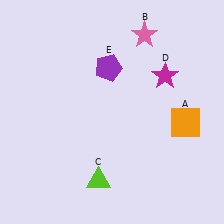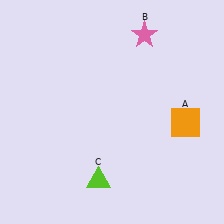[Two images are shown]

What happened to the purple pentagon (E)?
The purple pentagon (E) was removed in Image 2. It was in the top-left area of Image 1.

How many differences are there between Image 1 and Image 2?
There are 2 differences between the two images.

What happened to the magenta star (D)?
The magenta star (D) was removed in Image 2. It was in the top-right area of Image 1.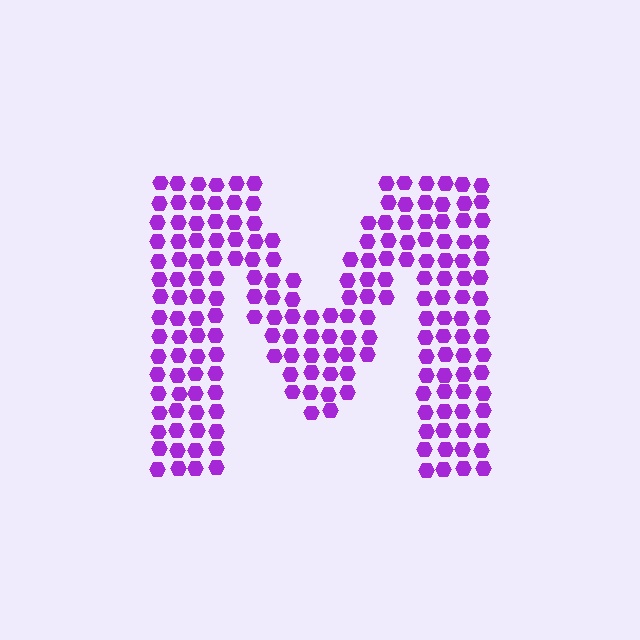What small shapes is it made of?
It is made of small hexagons.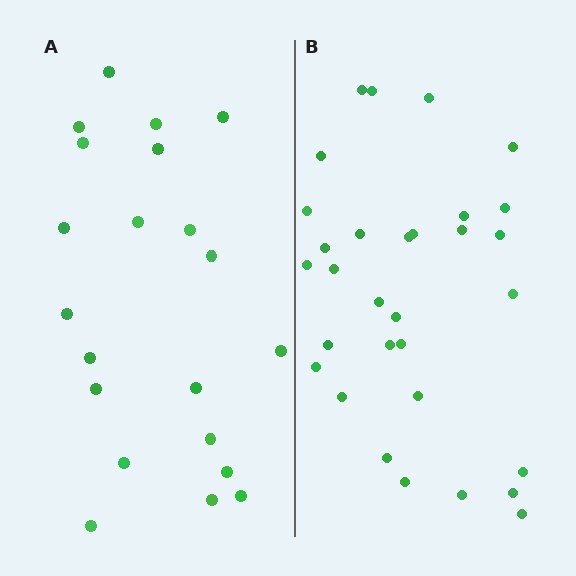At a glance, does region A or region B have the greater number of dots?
Region B (the right region) has more dots.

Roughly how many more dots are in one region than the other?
Region B has roughly 10 or so more dots than region A.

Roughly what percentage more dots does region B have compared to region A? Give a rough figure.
About 50% more.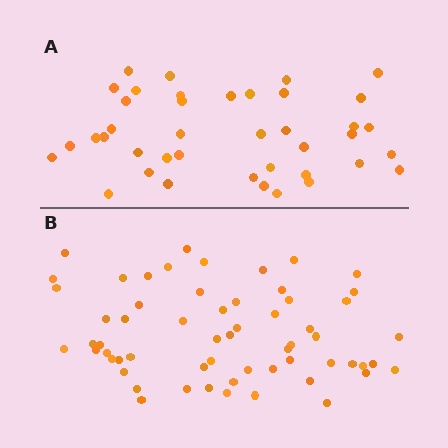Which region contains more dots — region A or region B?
Region B (the bottom region) has more dots.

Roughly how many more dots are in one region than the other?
Region B has approximately 20 more dots than region A.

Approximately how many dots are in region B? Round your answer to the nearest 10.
About 60 dots.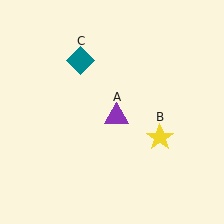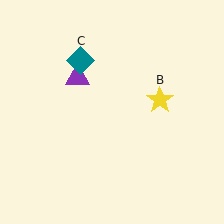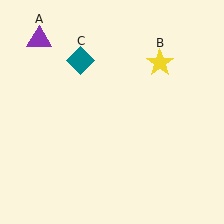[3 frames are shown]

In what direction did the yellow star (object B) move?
The yellow star (object B) moved up.